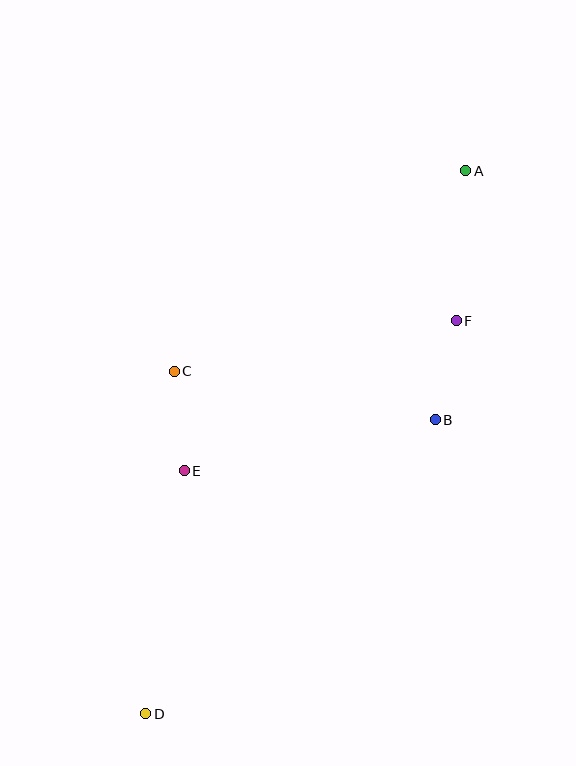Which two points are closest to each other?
Points C and E are closest to each other.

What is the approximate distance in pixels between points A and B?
The distance between A and B is approximately 251 pixels.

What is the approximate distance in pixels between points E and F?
The distance between E and F is approximately 311 pixels.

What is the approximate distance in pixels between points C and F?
The distance between C and F is approximately 286 pixels.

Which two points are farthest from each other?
Points A and D are farthest from each other.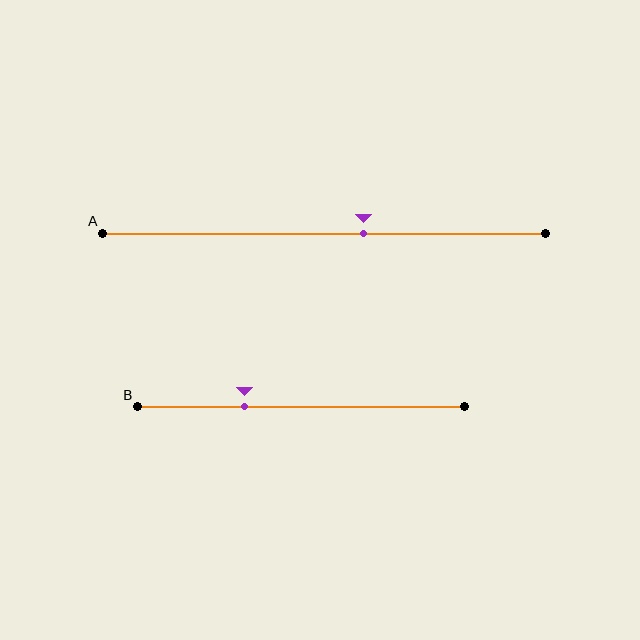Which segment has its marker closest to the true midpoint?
Segment A has its marker closest to the true midpoint.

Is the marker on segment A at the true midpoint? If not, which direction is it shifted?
No, the marker on segment A is shifted to the right by about 9% of the segment length.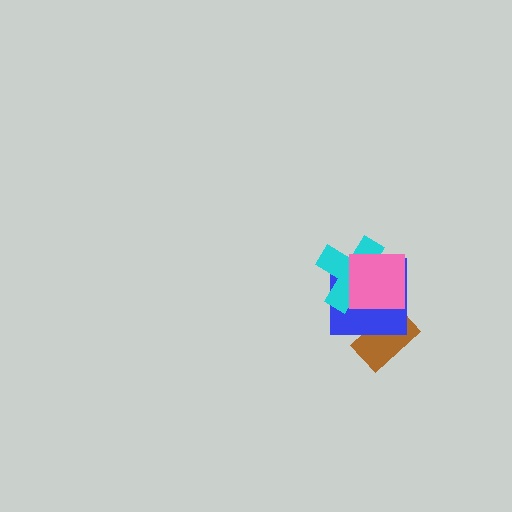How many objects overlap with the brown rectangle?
1 object overlaps with the brown rectangle.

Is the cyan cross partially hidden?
Yes, it is partially covered by another shape.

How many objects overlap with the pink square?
2 objects overlap with the pink square.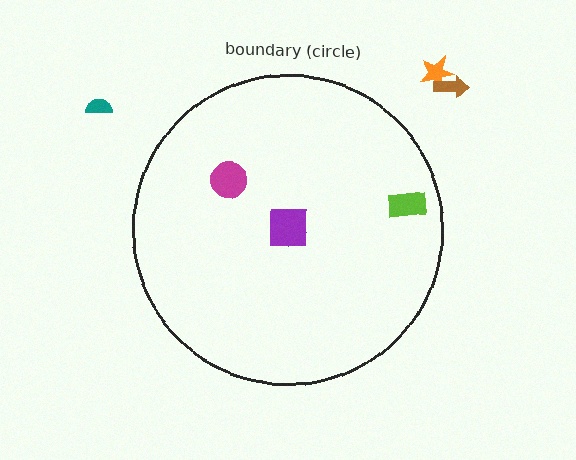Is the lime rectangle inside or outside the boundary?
Inside.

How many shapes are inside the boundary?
4 inside, 3 outside.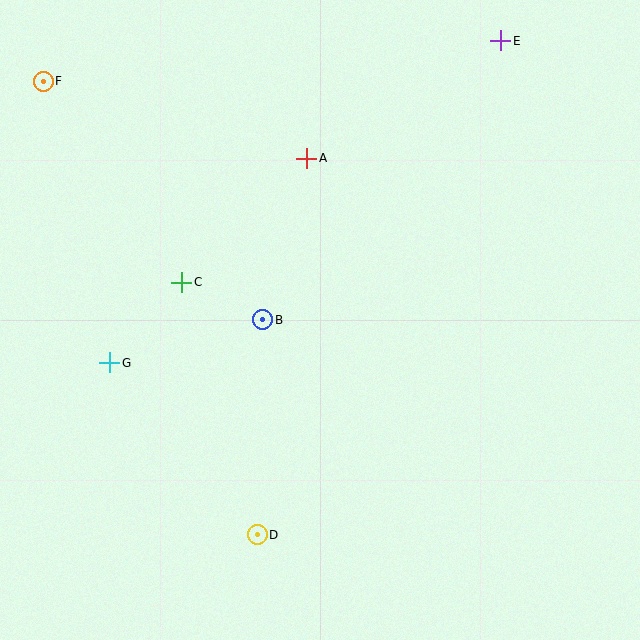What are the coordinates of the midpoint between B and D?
The midpoint between B and D is at (260, 427).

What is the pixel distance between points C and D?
The distance between C and D is 263 pixels.